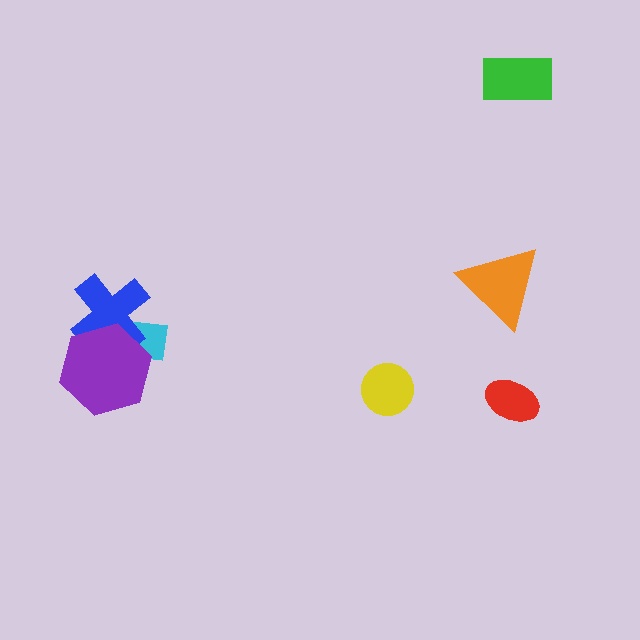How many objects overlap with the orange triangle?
0 objects overlap with the orange triangle.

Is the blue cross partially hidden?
Yes, it is partially covered by another shape.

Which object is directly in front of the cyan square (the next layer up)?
The blue cross is directly in front of the cyan square.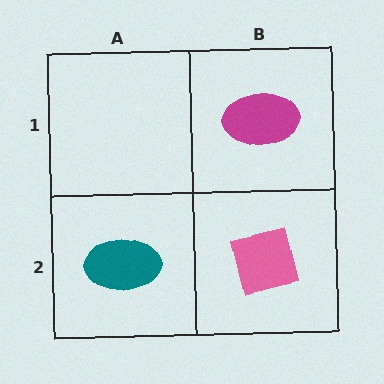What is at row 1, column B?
A magenta ellipse.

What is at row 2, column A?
A teal ellipse.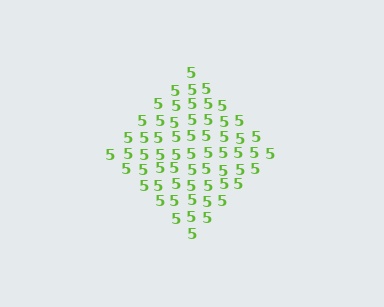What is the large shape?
The large shape is a diamond.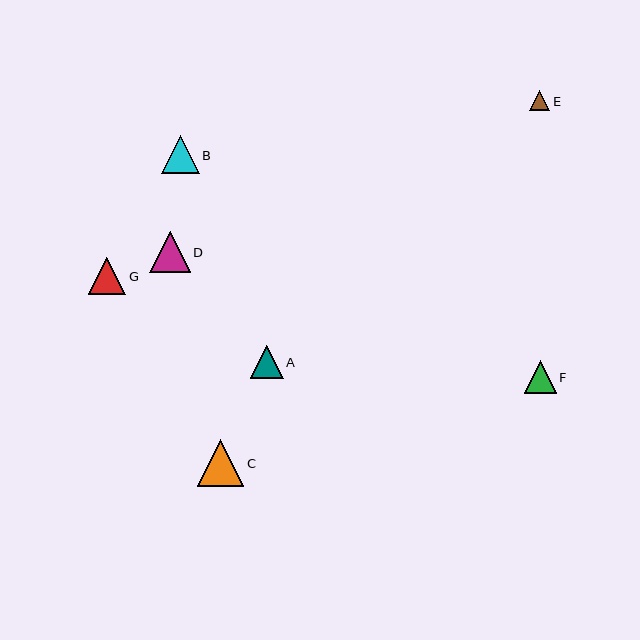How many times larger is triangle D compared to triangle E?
Triangle D is approximately 2.0 times the size of triangle E.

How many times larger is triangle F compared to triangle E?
Triangle F is approximately 1.6 times the size of triangle E.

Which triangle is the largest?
Triangle C is the largest with a size of approximately 46 pixels.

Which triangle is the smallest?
Triangle E is the smallest with a size of approximately 20 pixels.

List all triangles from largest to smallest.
From largest to smallest: C, D, B, G, A, F, E.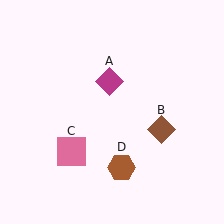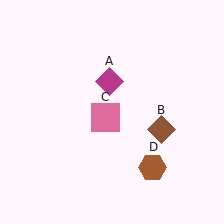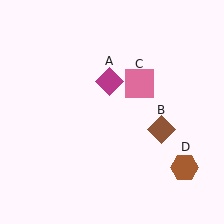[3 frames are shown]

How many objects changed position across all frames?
2 objects changed position: pink square (object C), brown hexagon (object D).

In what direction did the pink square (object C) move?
The pink square (object C) moved up and to the right.